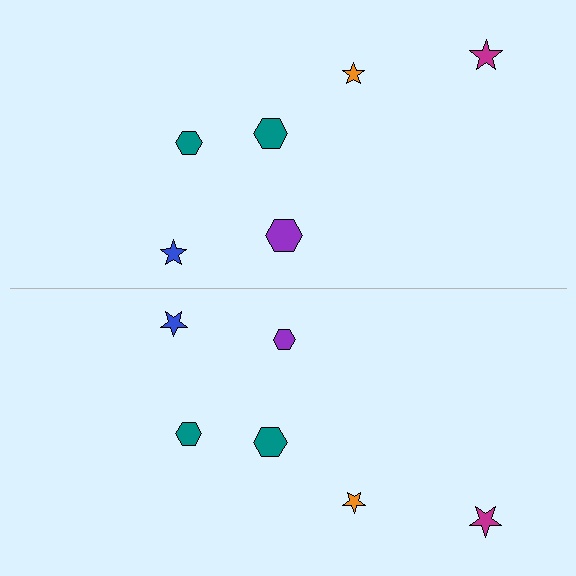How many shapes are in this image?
There are 12 shapes in this image.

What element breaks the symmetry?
The purple hexagon on the bottom side has a different size than its mirror counterpart.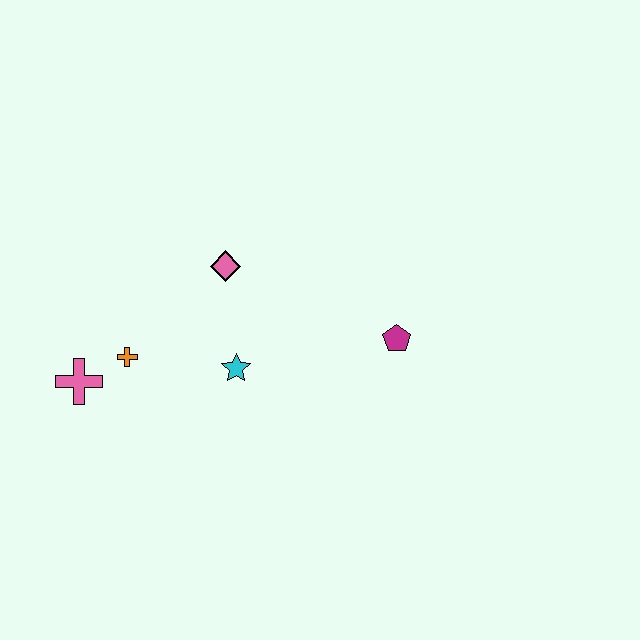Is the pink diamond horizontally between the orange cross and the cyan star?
Yes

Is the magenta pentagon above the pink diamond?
No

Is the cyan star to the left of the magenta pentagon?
Yes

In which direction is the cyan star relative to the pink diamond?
The cyan star is below the pink diamond.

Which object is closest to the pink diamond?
The cyan star is closest to the pink diamond.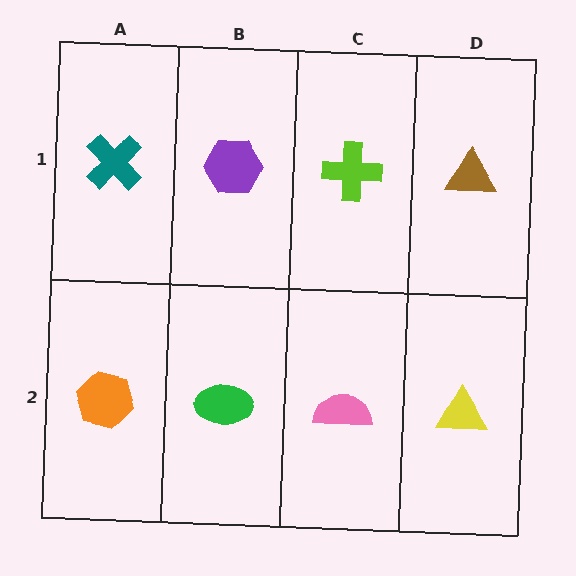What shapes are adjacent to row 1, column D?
A yellow triangle (row 2, column D), a lime cross (row 1, column C).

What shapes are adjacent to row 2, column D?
A brown triangle (row 1, column D), a pink semicircle (row 2, column C).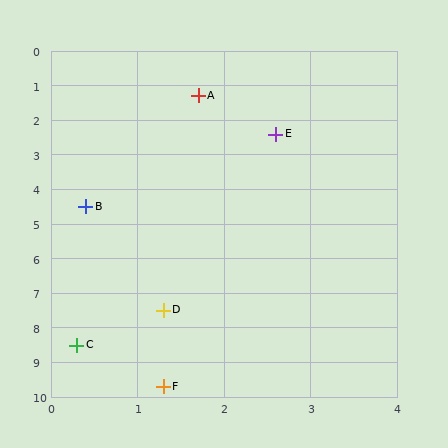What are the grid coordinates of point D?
Point D is at approximately (1.3, 7.5).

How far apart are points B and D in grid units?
Points B and D are about 3.1 grid units apart.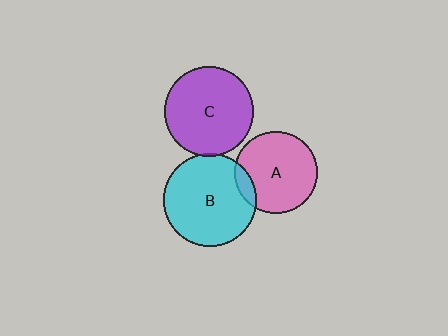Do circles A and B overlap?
Yes.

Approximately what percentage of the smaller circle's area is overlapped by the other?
Approximately 10%.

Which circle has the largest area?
Circle B (cyan).